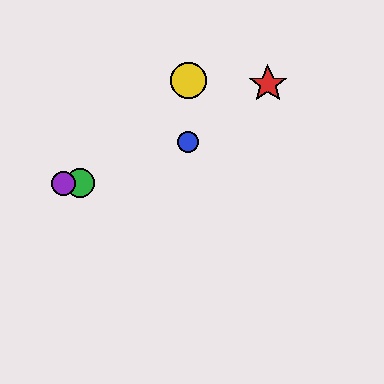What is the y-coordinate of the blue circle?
The blue circle is at y≈142.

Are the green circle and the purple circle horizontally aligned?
Yes, both are at y≈183.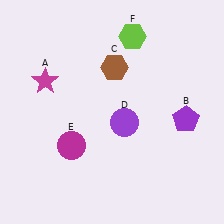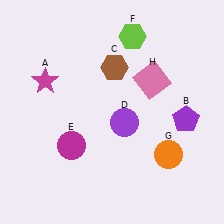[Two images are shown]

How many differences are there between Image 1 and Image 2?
There are 2 differences between the two images.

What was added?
An orange circle (G), a pink square (H) were added in Image 2.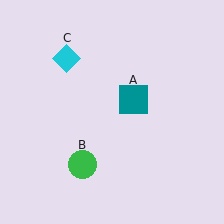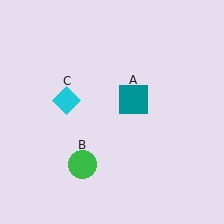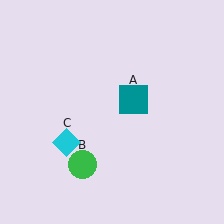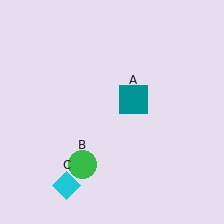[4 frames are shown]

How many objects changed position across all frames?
1 object changed position: cyan diamond (object C).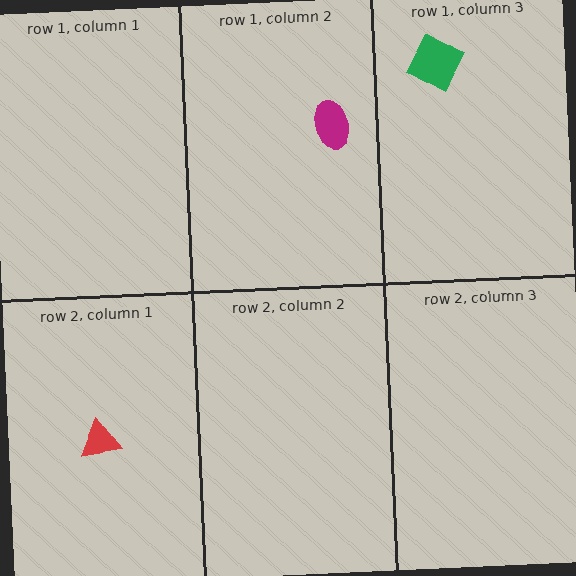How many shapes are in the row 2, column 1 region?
1.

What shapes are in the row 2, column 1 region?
The red triangle.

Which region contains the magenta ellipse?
The row 1, column 2 region.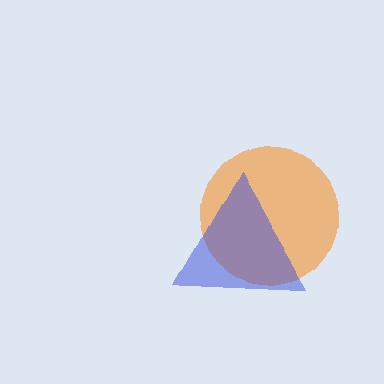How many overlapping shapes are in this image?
There are 2 overlapping shapes in the image.